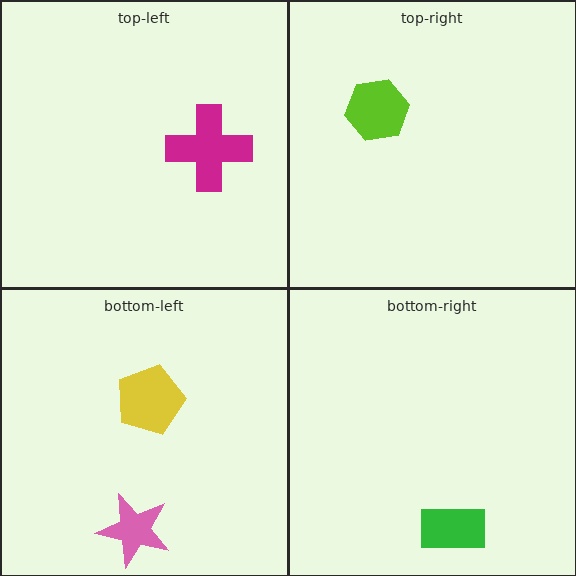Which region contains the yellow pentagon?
The bottom-left region.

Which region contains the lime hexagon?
The top-right region.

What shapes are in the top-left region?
The magenta cross.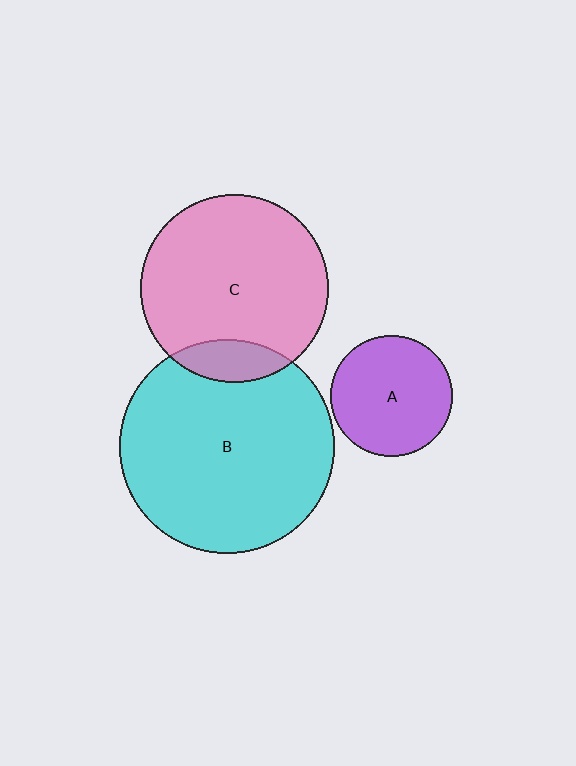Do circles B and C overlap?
Yes.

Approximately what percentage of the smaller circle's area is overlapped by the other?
Approximately 15%.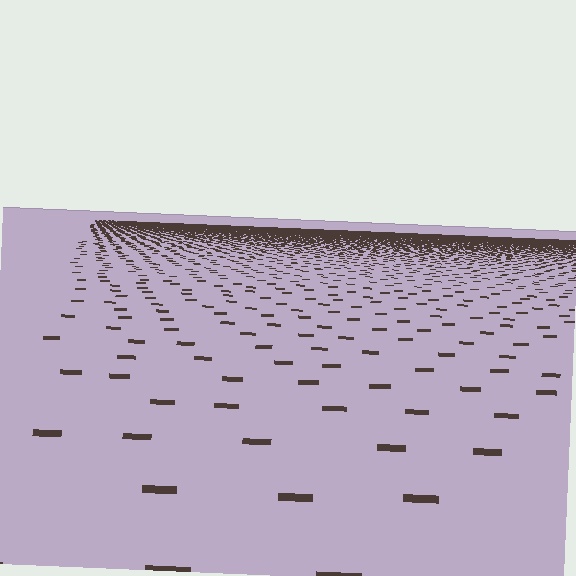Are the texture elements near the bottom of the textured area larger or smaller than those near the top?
Larger. Near the bottom, elements are closer to the viewer and appear at a bigger on-screen size.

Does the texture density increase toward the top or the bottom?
Density increases toward the top.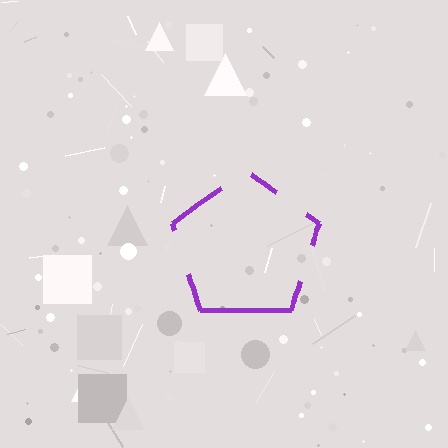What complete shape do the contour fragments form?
The contour fragments form a pentagon.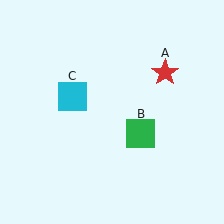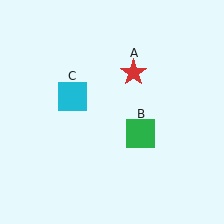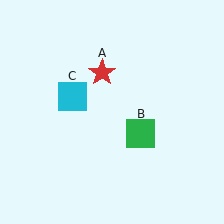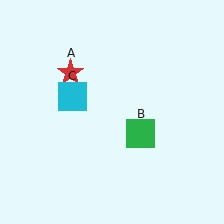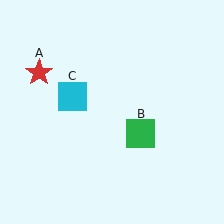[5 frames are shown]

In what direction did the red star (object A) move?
The red star (object A) moved left.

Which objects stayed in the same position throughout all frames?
Green square (object B) and cyan square (object C) remained stationary.